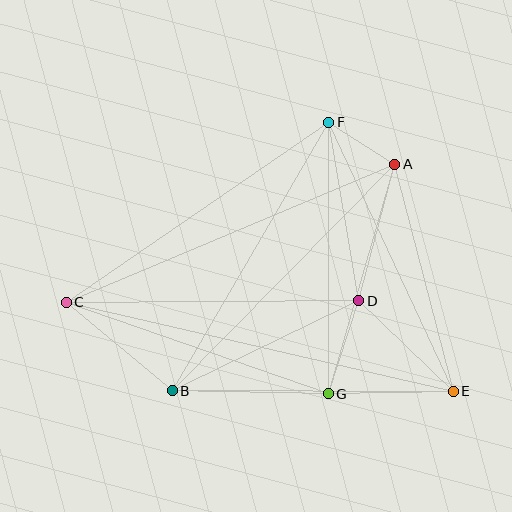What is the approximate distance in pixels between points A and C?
The distance between A and C is approximately 356 pixels.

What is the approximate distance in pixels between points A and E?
The distance between A and E is approximately 234 pixels.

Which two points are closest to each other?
Points A and F are closest to each other.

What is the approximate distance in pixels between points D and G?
The distance between D and G is approximately 98 pixels.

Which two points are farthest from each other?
Points C and E are farthest from each other.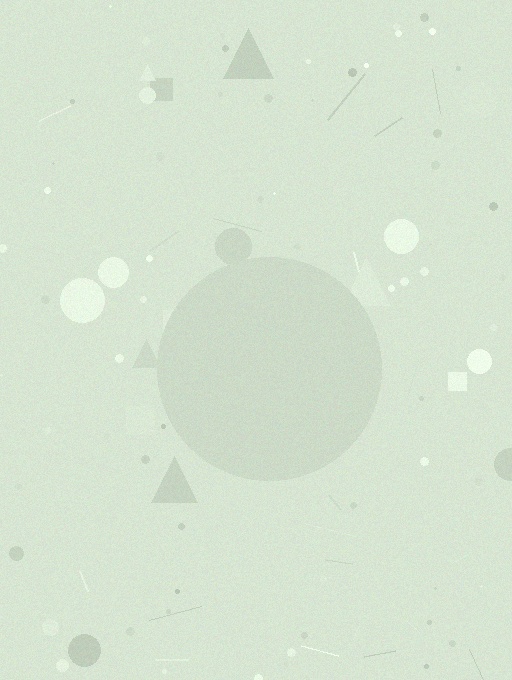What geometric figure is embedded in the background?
A circle is embedded in the background.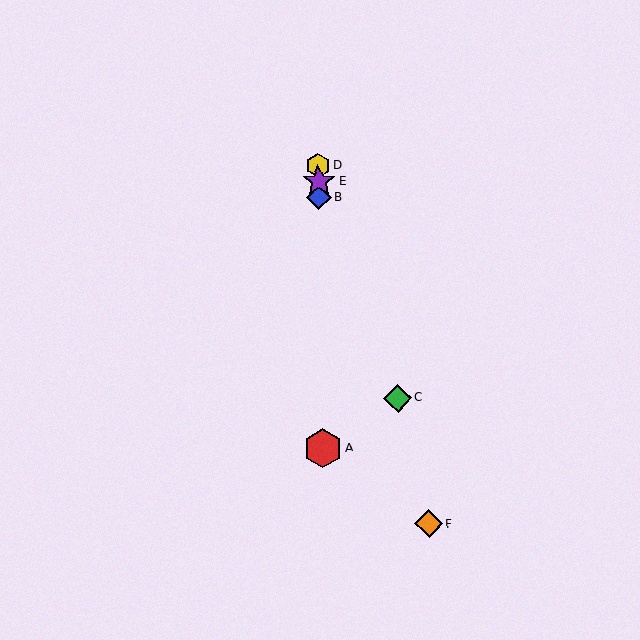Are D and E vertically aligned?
Yes, both are at x≈318.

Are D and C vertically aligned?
No, D is at x≈318 and C is at x≈398.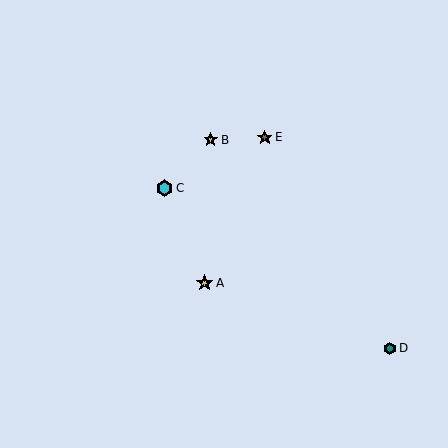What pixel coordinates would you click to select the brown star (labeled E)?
Click at (265, 137) to select the brown star E.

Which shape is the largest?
The yellow star (labeled A) is the largest.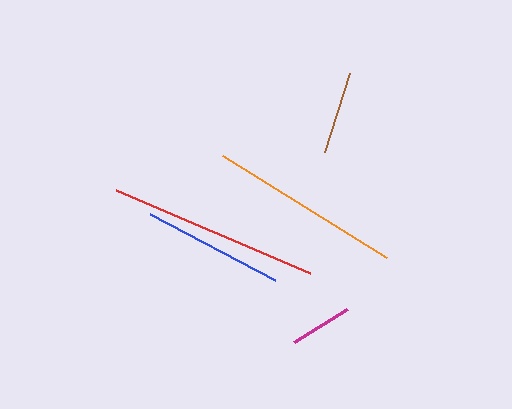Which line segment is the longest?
The red line is the longest at approximately 210 pixels.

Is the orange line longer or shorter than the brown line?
The orange line is longer than the brown line.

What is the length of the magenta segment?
The magenta segment is approximately 62 pixels long.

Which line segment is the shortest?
The magenta line is the shortest at approximately 62 pixels.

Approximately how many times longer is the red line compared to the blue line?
The red line is approximately 1.5 times the length of the blue line.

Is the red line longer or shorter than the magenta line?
The red line is longer than the magenta line.